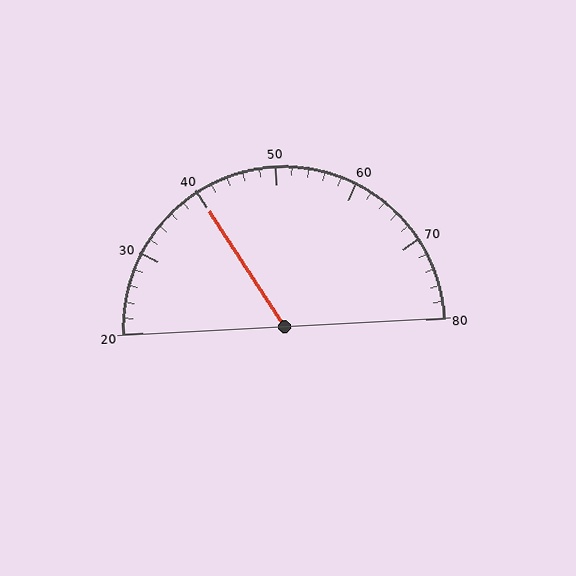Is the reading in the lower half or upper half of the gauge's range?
The reading is in the lower half of the range (20 to 80).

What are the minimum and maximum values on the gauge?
The gauge ranges from 20 to 80.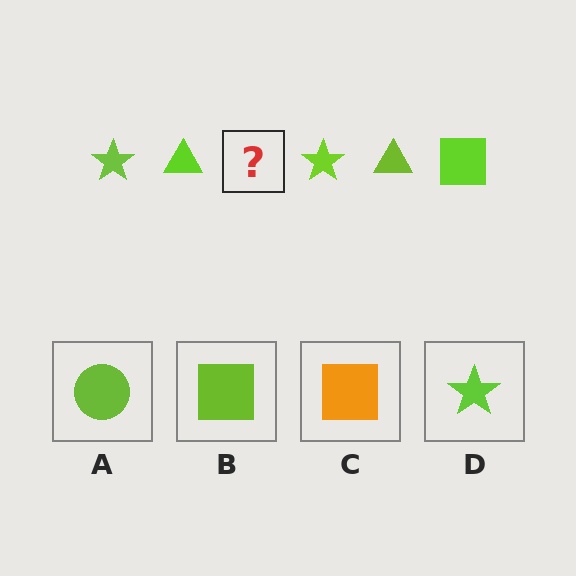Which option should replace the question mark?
Option B.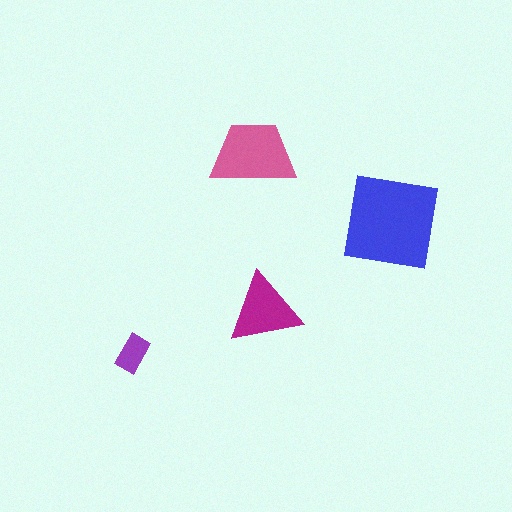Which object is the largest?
The blue square.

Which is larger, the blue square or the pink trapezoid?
The blue square.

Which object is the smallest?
The purple rectangle.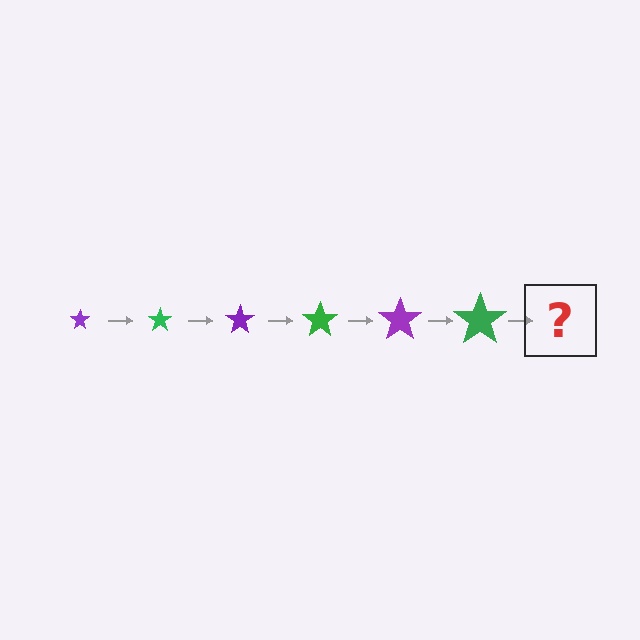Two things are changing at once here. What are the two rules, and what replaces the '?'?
The two rules are that the star grows larger each step and the color cycles through purple and green. The '?' should be a purple star, larger than the previous one.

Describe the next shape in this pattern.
It should be a purple star, larger than the previous one.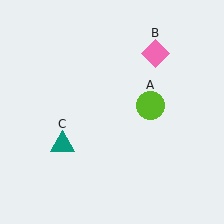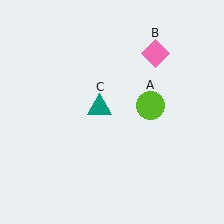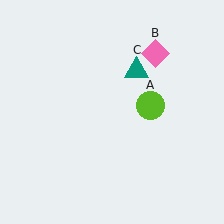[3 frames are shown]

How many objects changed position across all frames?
1 object changed position: teal triangle (object C).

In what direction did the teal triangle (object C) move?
The teal triangle (object C) moved up and to the right.